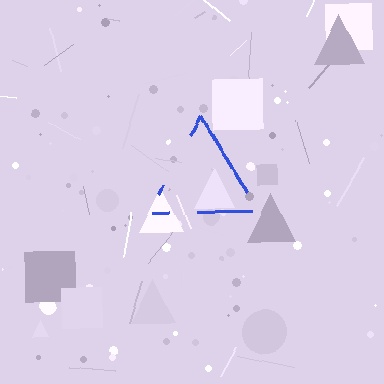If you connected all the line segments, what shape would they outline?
They would outline a triangle.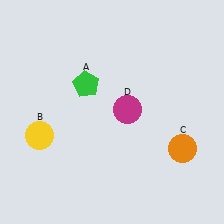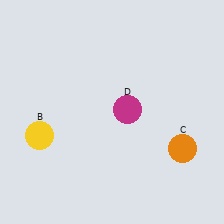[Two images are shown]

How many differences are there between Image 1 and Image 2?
There is 1 difference between the two images.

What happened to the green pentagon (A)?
The green pentagon (A) was removed in Image 2. It was in the top-left area of Image 1.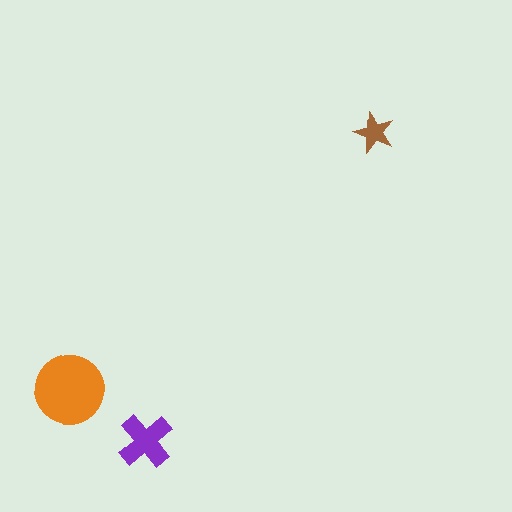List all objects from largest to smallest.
The orange circle, the purple cross, the brown star.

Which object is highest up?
The brown star is topmost.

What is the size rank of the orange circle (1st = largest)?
1st.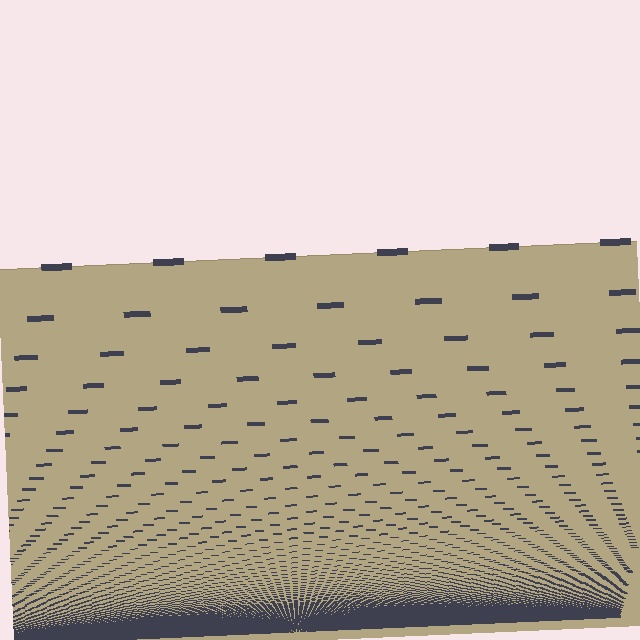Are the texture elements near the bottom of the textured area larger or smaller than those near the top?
Smaller. The gradient is inverted — elements near the bottom are smaller and denser.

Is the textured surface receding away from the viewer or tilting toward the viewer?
The surface appears to tilt toward the viewer. Texture elements get larger and sparser toward the top.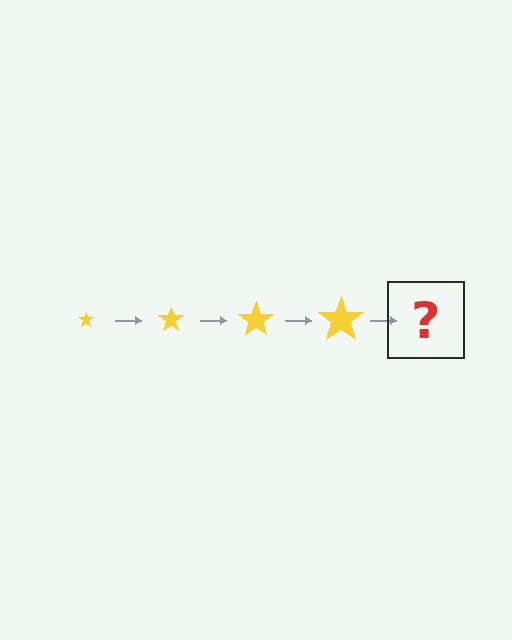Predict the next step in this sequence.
The next step is a yellow star, larger than the previous one.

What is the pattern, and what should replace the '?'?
The pattern is that the star gets progressively larger each step. The '?' should be a yellow star, larger than the previous one.